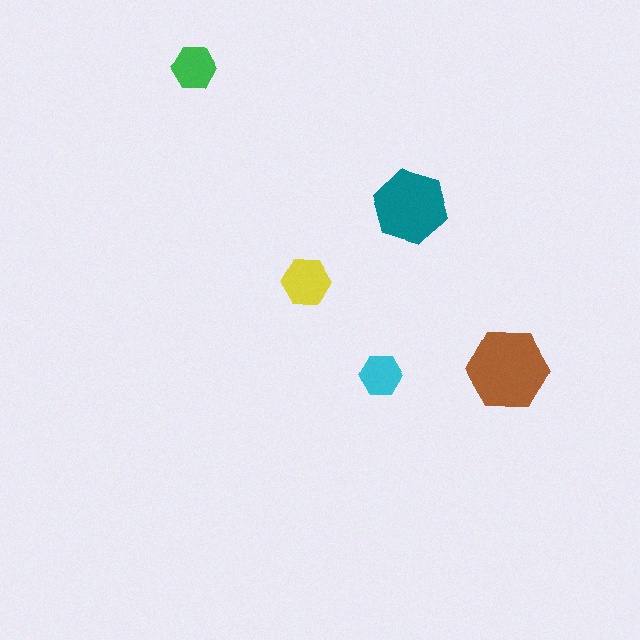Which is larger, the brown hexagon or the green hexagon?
The brown one.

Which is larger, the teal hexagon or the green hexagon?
The teal one.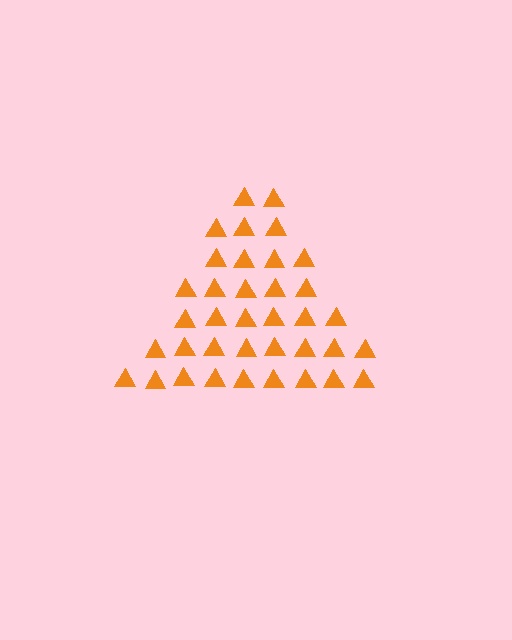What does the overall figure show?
The overall figure shows a triangle.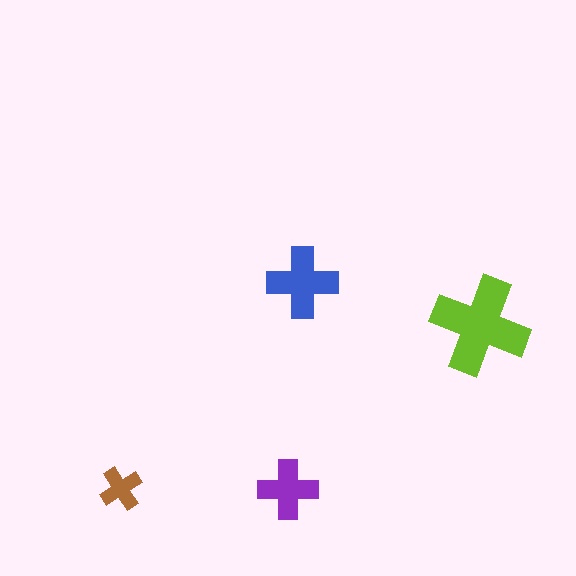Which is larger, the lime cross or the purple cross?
The lime one.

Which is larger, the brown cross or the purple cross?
The purple one.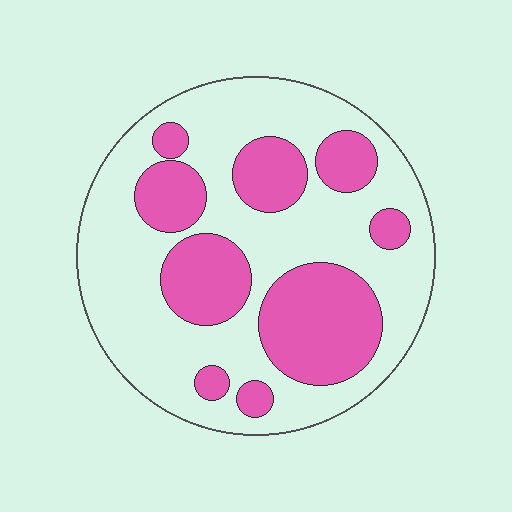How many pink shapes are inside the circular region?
9.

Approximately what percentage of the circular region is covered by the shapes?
Approximately 35%.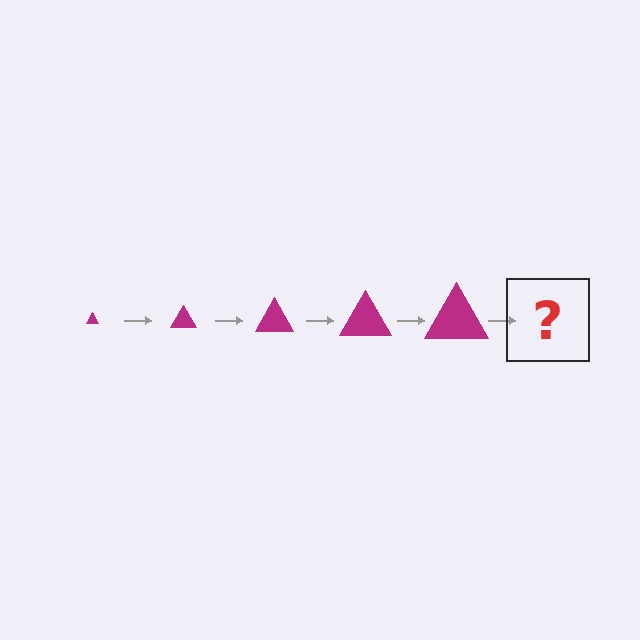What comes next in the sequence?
The next element should be a magenta triangle, larger than the previous one.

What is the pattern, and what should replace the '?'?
The pattern is that the triangle gets progressively larger each step. The '?' should be a magenta triangle, larger than the previous one.